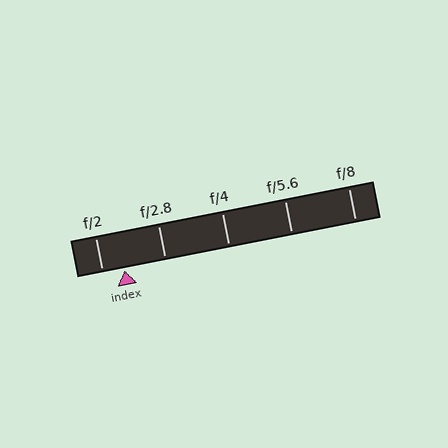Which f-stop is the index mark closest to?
The index mark is closest to f/2.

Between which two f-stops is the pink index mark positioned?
The index mark is between f/2 and f/2.8.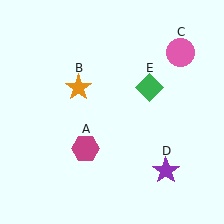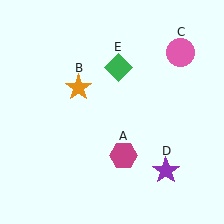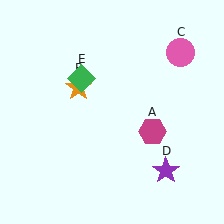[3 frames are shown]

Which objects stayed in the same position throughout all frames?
Orange star (object B) and pink circle (object C) and purple star (object D) remained stationary.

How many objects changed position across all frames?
2 objects changed position: magenta hexagon (object A), green diamond (object E).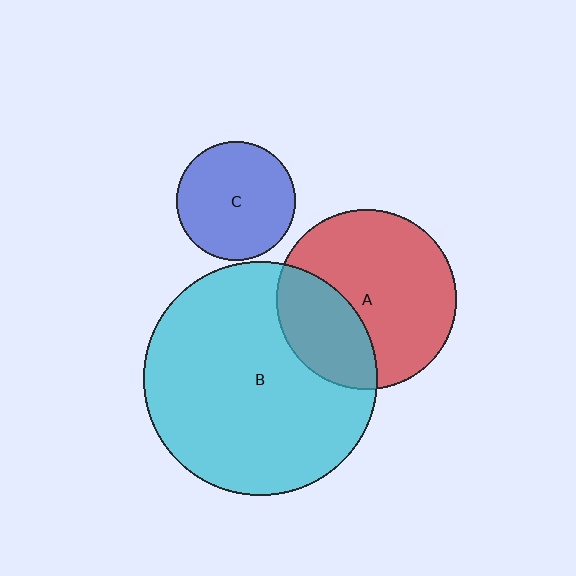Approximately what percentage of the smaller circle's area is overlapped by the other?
Approximately 30%.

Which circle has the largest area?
Circle B (cyan).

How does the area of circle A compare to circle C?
Approximately 2.3 times.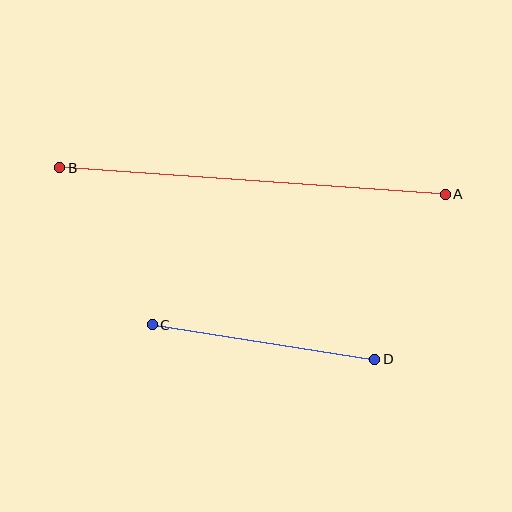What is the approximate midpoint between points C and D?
The midpoint is at approximately (263, 342) pixels.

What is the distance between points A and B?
The distance is approximately 387 pixels.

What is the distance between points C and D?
The distance is approximately 225 pixels.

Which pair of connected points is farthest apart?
Points A and B are farthest apart.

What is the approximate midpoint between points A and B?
The midpoint is at approximately (252, 181) pixels.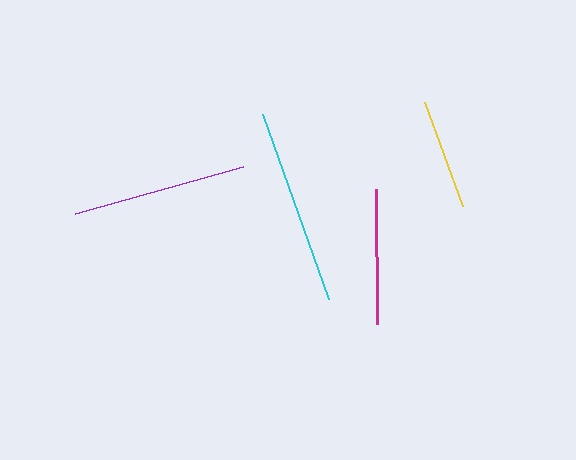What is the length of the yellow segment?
The yellow segment is approximately 110 pixels long.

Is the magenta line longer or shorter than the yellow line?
The magenta line is longer than the yellow line.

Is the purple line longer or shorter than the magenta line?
The purple line is longer than the magenta line.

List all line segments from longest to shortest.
From longest to shortest: cyan, purple, magenta, yellow.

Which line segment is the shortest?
The yellow line is the shortest at approximately 110 pixels.